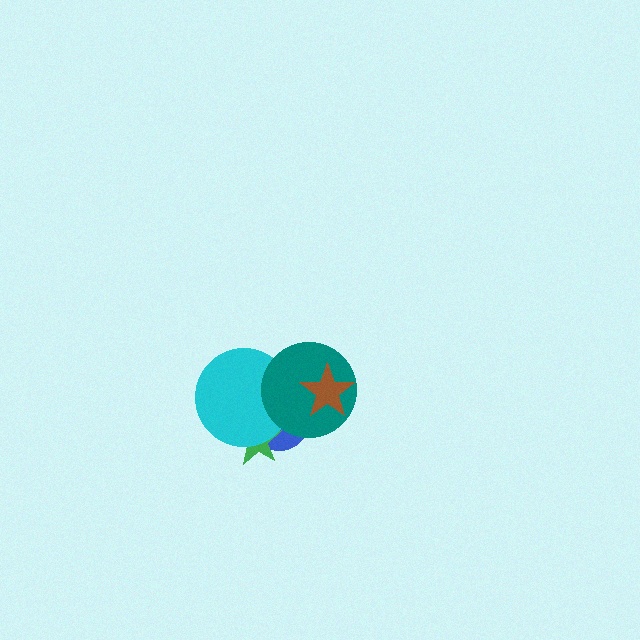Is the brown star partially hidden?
No, no other shape covers it.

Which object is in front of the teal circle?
The brown star is in front of the teal circle.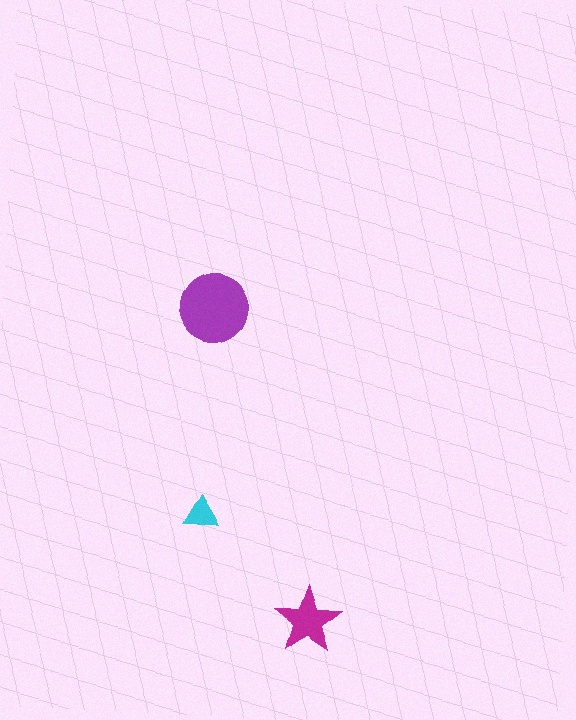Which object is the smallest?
The cyan triangle.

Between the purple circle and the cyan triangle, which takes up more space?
The purple circle.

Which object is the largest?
The purple circle.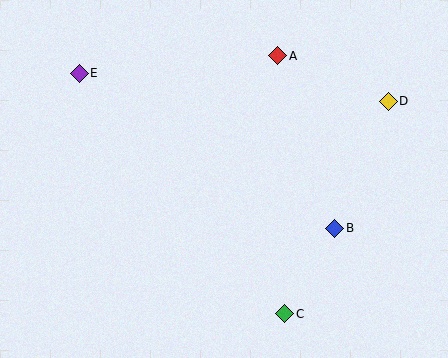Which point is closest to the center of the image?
Point B at (335, 228) is closest to the center.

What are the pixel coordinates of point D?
Point D is at (388, 101).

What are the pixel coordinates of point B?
Point B is at (335, 228).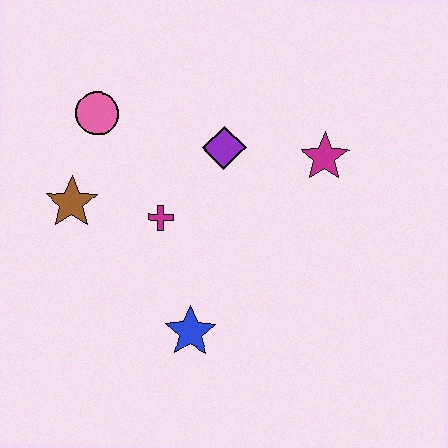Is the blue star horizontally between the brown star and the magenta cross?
No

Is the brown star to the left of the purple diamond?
Yes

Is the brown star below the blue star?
No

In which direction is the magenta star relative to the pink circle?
The magenta star is to the right of the pink circle.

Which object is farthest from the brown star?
The magenta star is farthest from the brown star.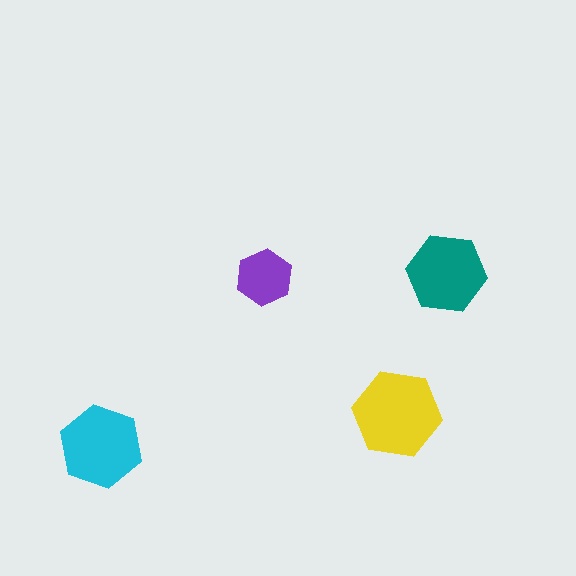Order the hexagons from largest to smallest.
the yellow one, the cyan one, the teal one, the purple one.